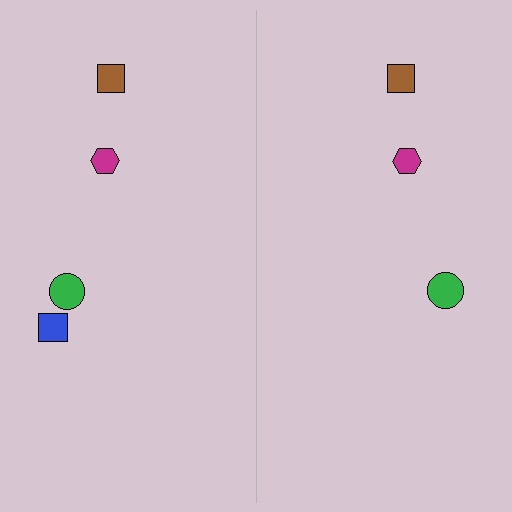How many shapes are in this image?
There are 7 shapes in this image.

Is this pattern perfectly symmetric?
No, the pattern is not perfectly symmetric. A blue square is missing from the right side.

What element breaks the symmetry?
A blue square is missing from the right side.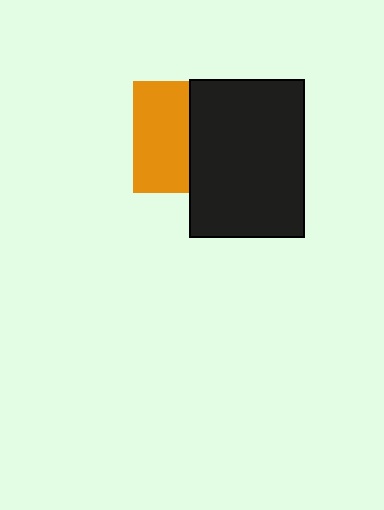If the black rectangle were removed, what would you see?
You would see the complete orange square.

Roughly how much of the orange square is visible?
About half of it is visible (roughly 50%).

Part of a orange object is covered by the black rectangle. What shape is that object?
It is a square.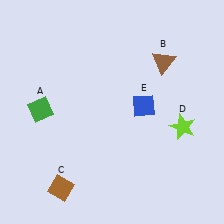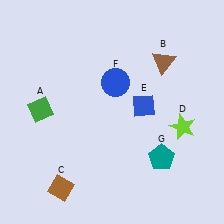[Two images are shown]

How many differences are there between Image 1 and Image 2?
There are 2 differences between the two images.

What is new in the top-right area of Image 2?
A blue circle (F) was added in the top-right area of Image 2.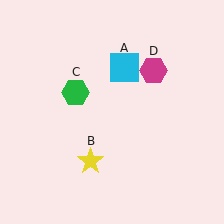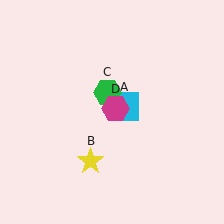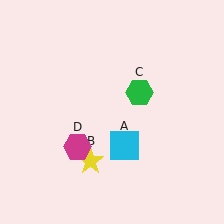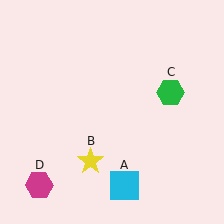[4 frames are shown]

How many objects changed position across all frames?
3 objects changed position: cyan square (object A), green hexagon (object C), magenta hexagon (object D).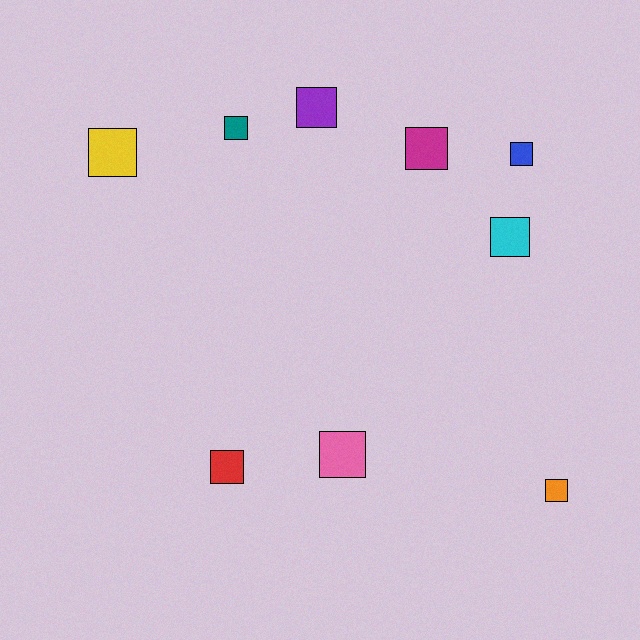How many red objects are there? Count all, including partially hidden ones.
There is 1 red object.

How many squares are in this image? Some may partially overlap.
There are 9 squares.